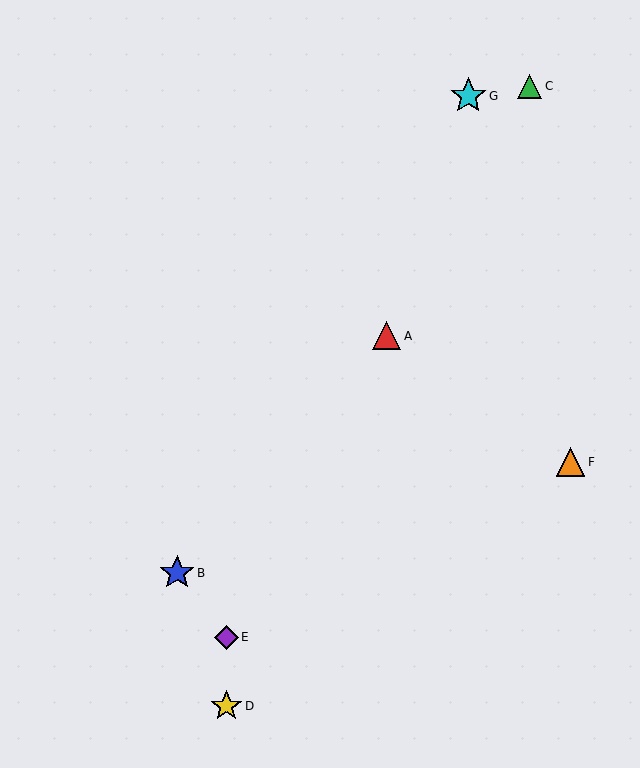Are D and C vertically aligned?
No, D is at x≈226 and C is at x≈529.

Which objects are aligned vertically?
Objects D, E are aligned vertically.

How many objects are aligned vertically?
2 objects (D, E) are aligned vertically.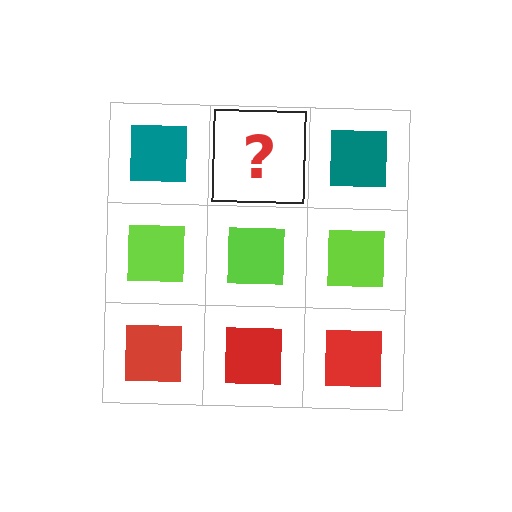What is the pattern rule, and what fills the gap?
The rule is that each row has a consistent color. The gap should be filled with a teal square.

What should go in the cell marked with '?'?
The missing cell should contain a teal square.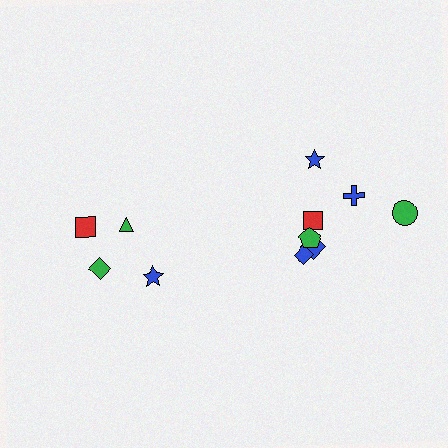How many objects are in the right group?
There are 7 objects.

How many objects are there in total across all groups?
There are 11 objects.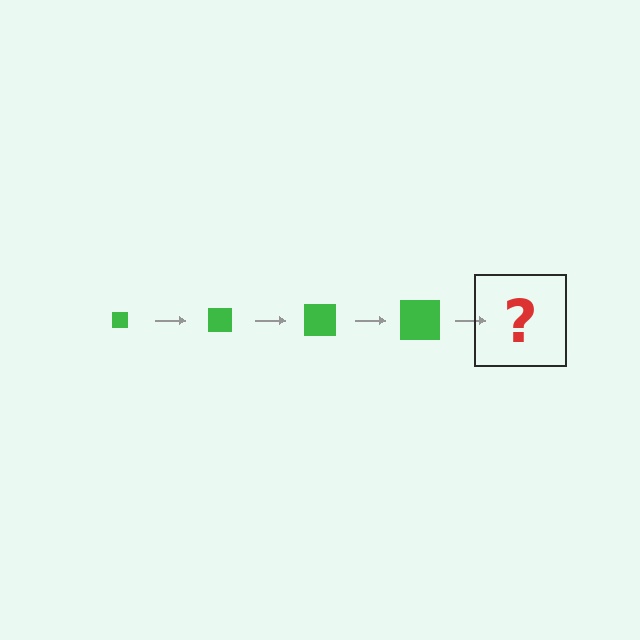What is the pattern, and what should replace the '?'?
The pattern is that the square gets progressively larger each step. The '?' should be a green square, larger than the previous one.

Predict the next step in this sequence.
The next step is a green square, larger than the previous one.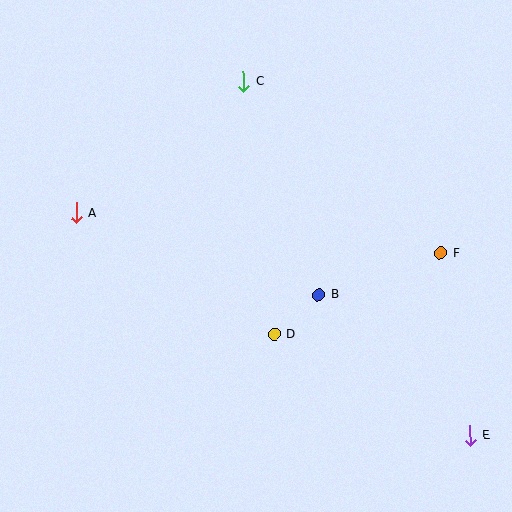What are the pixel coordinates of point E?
Point E is at (470, 436).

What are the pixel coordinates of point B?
Point B is at (319, 295).